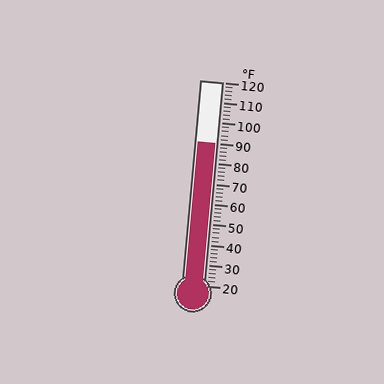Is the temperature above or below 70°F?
The temperature is above 70°F.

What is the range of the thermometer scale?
The thermometer scale ranges from 20°F to 120°F.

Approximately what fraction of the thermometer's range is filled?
The thermometer is filled to approximately 70% of its range.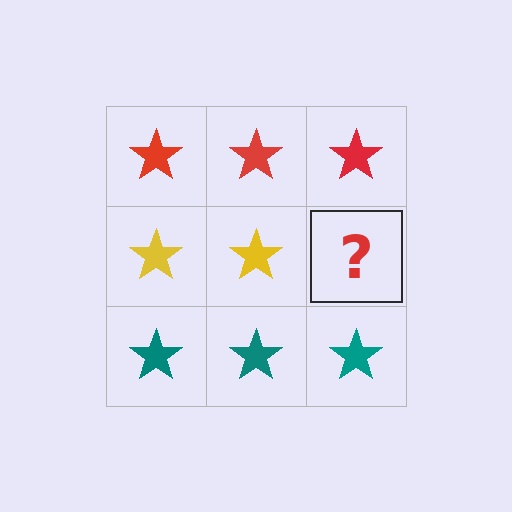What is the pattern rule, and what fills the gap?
The rule is that each row has a consistent color. The gap should be filled with a yellow star.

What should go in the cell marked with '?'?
The missing cell should contain a yellow star.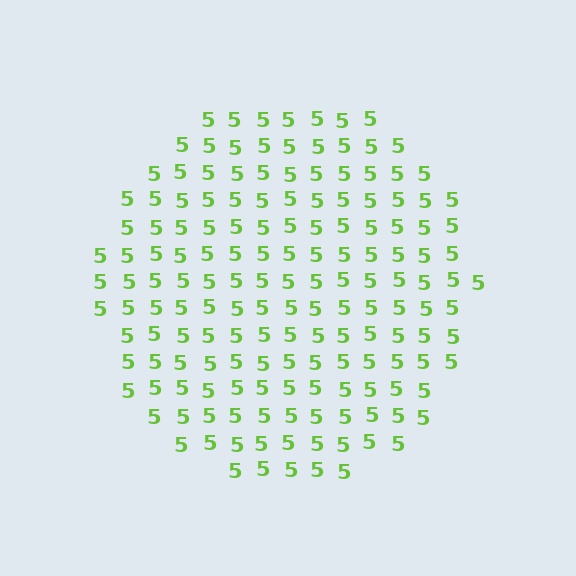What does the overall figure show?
The overall figure shows a circle.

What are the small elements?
The small elements are digit 5's.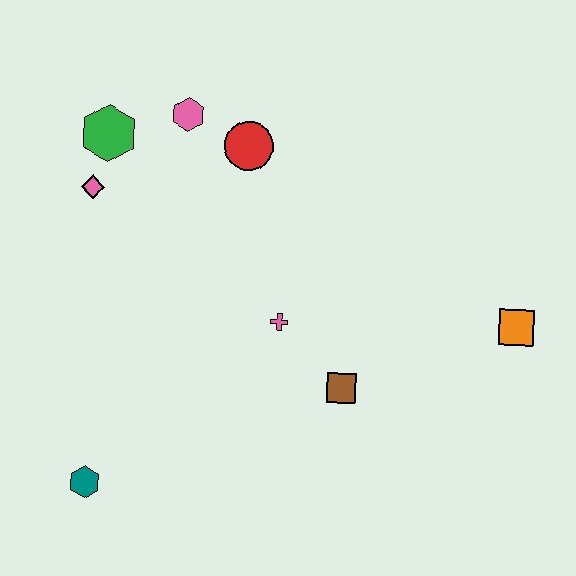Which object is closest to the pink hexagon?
The red circle is closest to the pink hexagon.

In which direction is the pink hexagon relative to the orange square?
The pink hexagon is to the left of the orange square.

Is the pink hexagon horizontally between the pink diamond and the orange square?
Yes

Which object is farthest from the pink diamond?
The orange square is farthest from the pink diamond.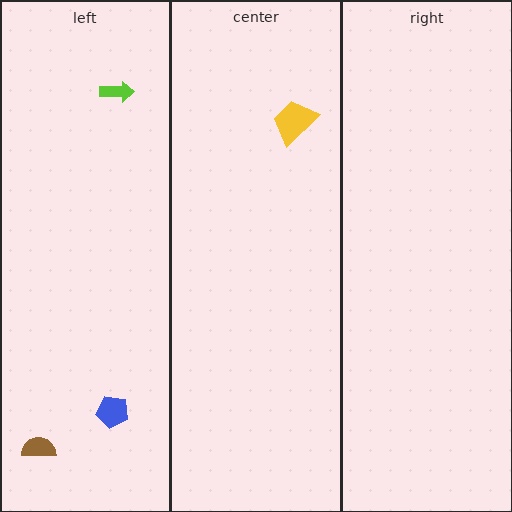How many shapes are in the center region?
1.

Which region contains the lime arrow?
The left region.